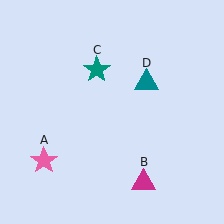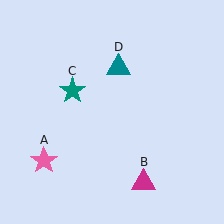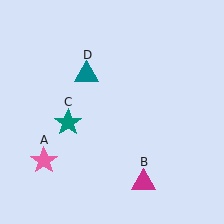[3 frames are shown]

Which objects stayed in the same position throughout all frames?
Pink star (object A) and magenta triangle (object B) remained stationary.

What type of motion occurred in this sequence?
The teal star (object C), teal triangle (object D) rotated counterclockwise around the center of the scene.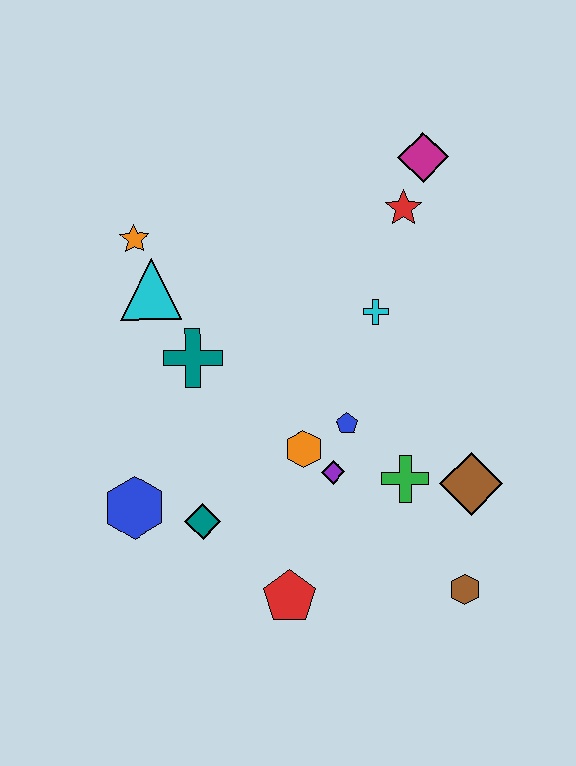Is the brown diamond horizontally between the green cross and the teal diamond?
No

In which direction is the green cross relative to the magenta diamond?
The green cross is below the magenta diamond.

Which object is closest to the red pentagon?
The teal diamond is closest to the red pentagon.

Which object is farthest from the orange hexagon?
The magenta diamond is farthest from the orange hexagon.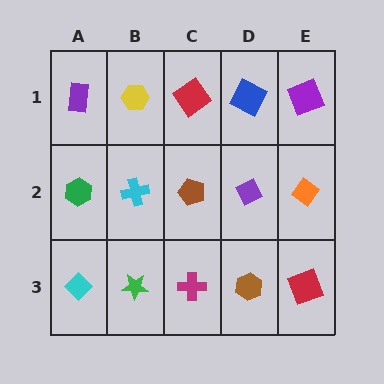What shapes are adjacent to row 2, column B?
A yellow hexagon (row 1, column B), a green star (row 3, column B), a green hexagon (row 2, column A), a brown pentagon (row 2, column C).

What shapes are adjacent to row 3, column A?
A green hexagon (row 2, column A), a green star (row 3, column B).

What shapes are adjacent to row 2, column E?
A purple square (row 1, column E), a red square (row 3, column E), a purple diamond (row 2, column D).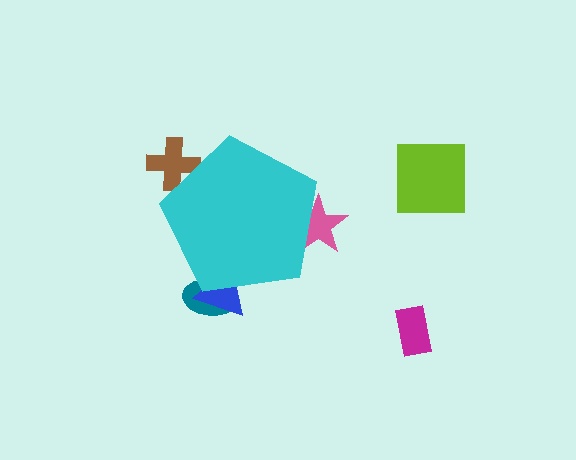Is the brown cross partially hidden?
Yes, the brown cross is partially hidden behind the cyan pentagon.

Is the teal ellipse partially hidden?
Yes, the teal ellipse is partially hidden behind the cyan pentagon.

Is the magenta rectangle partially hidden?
No, the magenta rectangle is fully visible.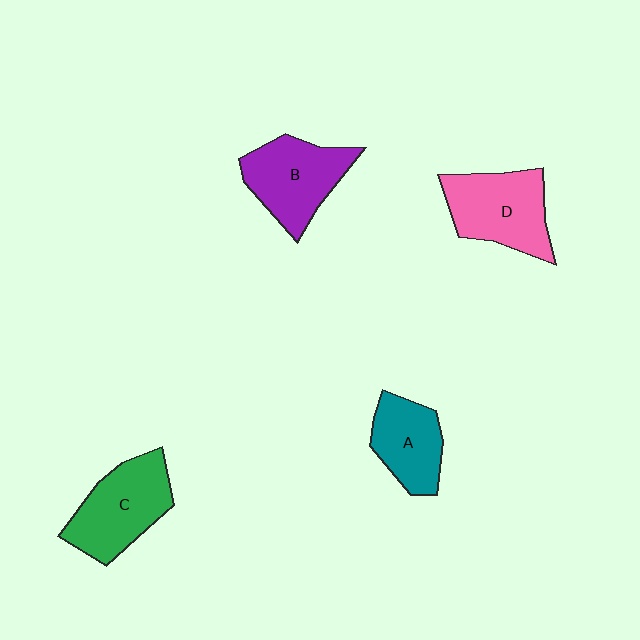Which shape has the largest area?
Shape C (green).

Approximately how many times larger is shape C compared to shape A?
Approximately 1.3 times.